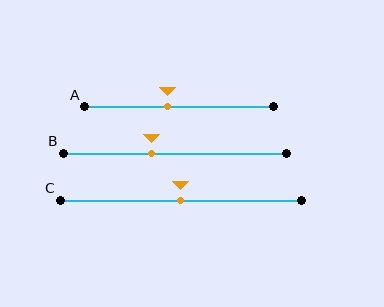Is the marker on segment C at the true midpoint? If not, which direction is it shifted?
Yes, the marker on segment C is at the true midpoint.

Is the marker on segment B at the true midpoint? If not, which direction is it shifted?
No, the marker on segment B is shifted to the left by about 11% of the segment length.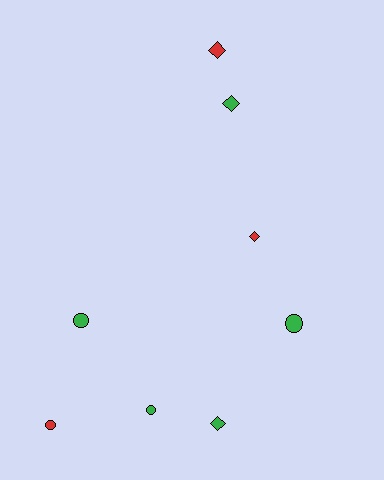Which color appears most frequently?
Green, with 5 objects.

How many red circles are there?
There is 1 red circle.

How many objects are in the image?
There are 8 objects.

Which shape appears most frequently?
Circle, with 4 objects.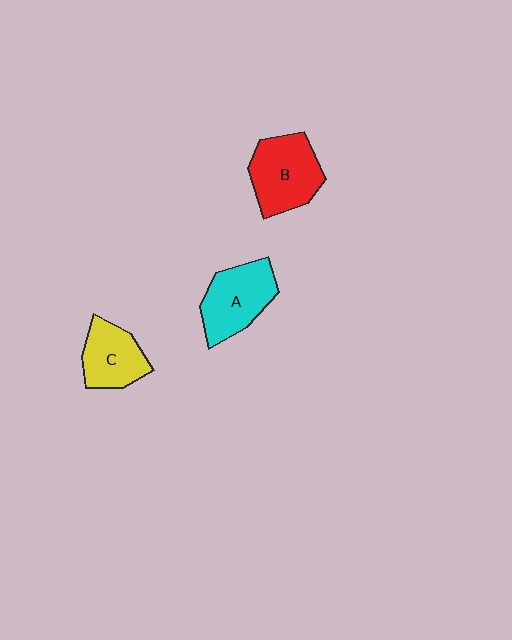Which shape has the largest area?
Shape B (red).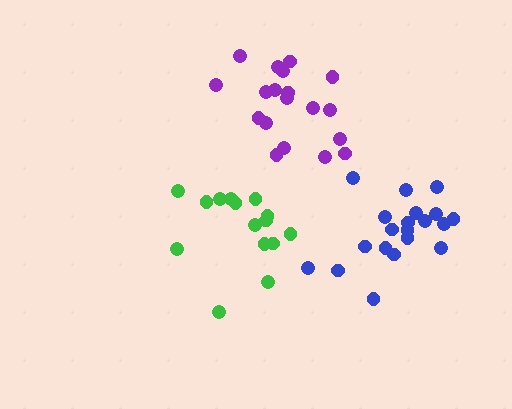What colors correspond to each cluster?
The clusters are colored: purple, blue, green.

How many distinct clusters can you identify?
There are 3 distinct clusters.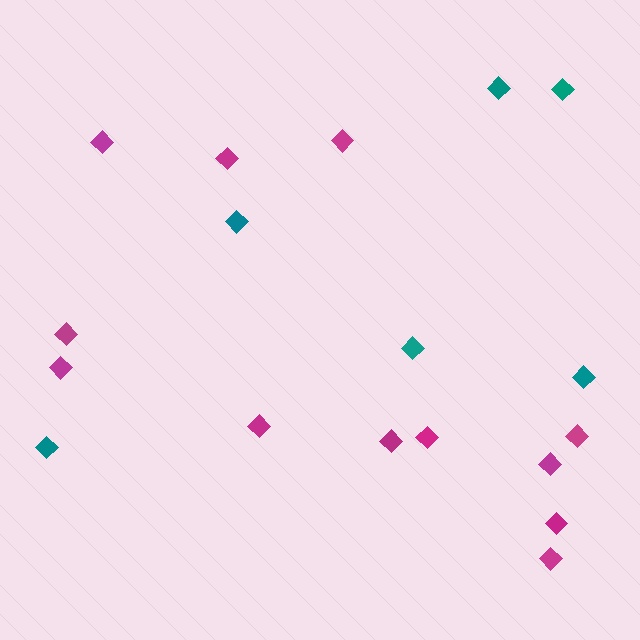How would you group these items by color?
There are 2 groups: one group of magenta diamonds (12) and one group of teal diamonds (6).